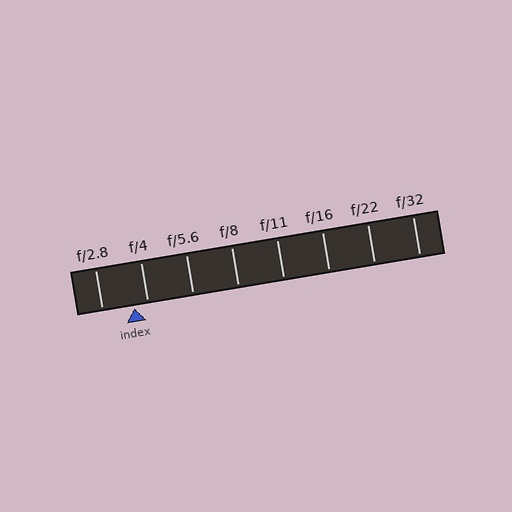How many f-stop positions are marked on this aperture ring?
There are 8 f-stop positions marked.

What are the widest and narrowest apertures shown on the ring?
The widest aperture shown is f/2.8 and the narrowest is f/32.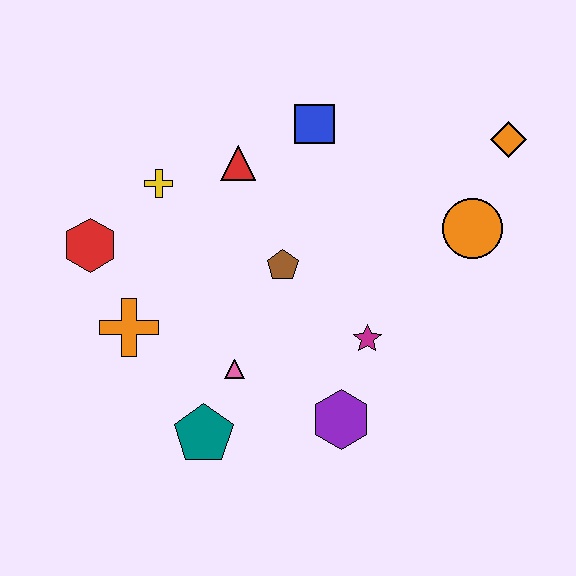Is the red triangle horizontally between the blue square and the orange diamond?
No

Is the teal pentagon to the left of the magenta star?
Yes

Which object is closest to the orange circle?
The orange diamond is closest to the orange circle.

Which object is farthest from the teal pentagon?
The orange diamond is farthest from the teal pentagon.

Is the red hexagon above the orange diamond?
No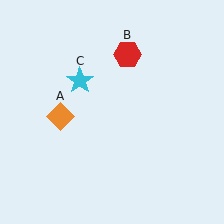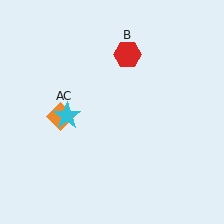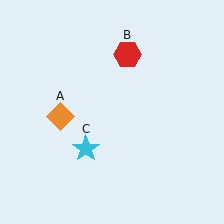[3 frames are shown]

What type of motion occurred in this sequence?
The cyan star (object C) rotated counterclockwise around the center of the scene.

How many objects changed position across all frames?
1 object changed position: cyan star (object C).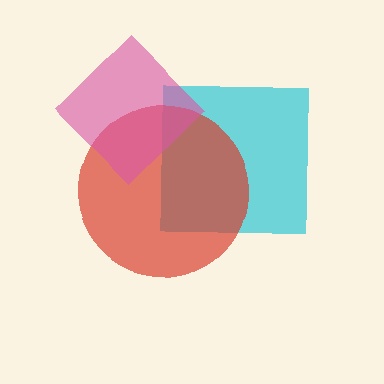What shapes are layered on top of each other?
The layered shapes are: a cyan square, a red circle, a pink diamond.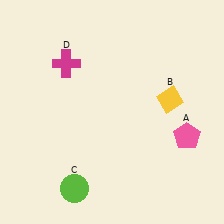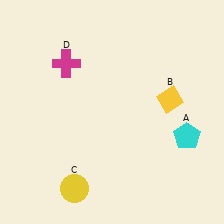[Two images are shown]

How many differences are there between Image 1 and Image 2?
There are 2 differences between the two images.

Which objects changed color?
A changed from pink to cyan. C changed from lime to yellow.